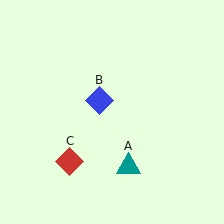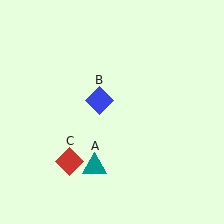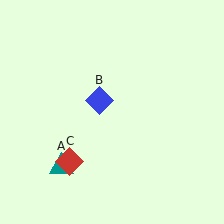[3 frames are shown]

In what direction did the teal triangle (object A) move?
The teal triangle (object A) moved left.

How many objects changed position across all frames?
1 object changed position: teal triangle (object A).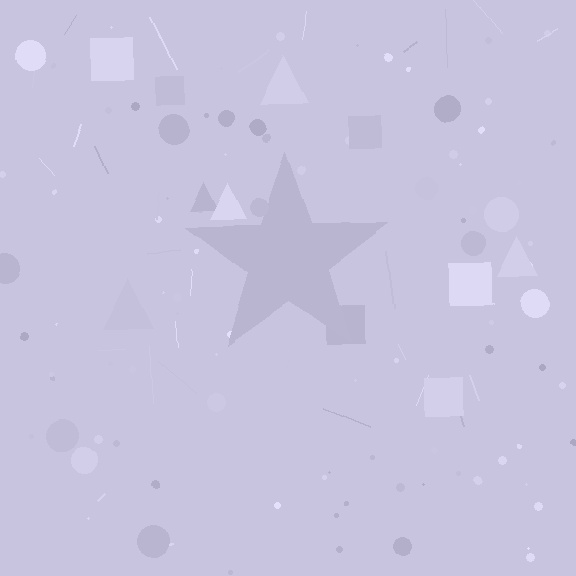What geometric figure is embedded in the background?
A star is embedded in the background.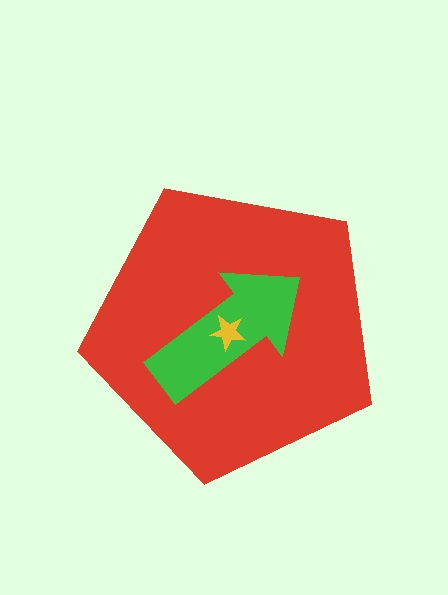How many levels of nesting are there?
3.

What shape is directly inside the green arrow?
The yellow star.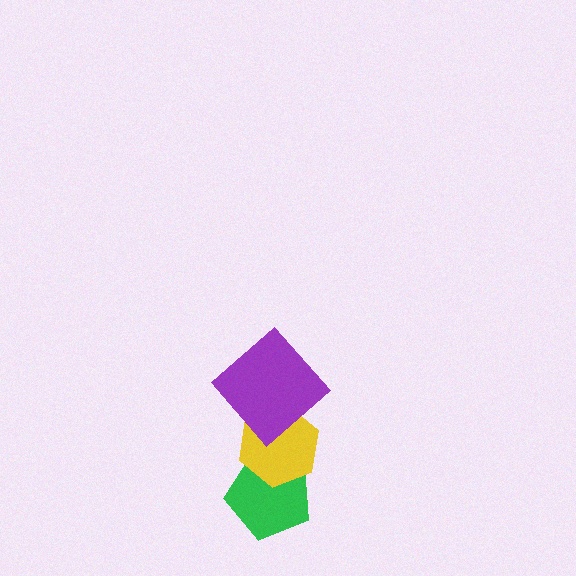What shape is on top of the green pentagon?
The yellow hexagon is on top of the green pentagon.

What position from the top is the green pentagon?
The green pentagon is 3rd from the top.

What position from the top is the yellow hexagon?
The yellow hexagon is 2nd from the top.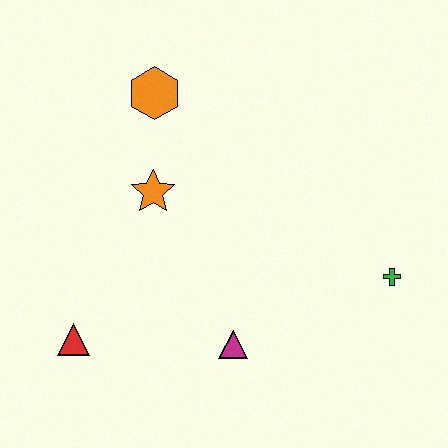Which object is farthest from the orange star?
The green cross is farthest from the orange star.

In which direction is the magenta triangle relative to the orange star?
The magenta triangle is below the orange star.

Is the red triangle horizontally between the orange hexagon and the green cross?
No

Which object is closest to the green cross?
The magenta triangle is closest to the green cross.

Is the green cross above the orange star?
No